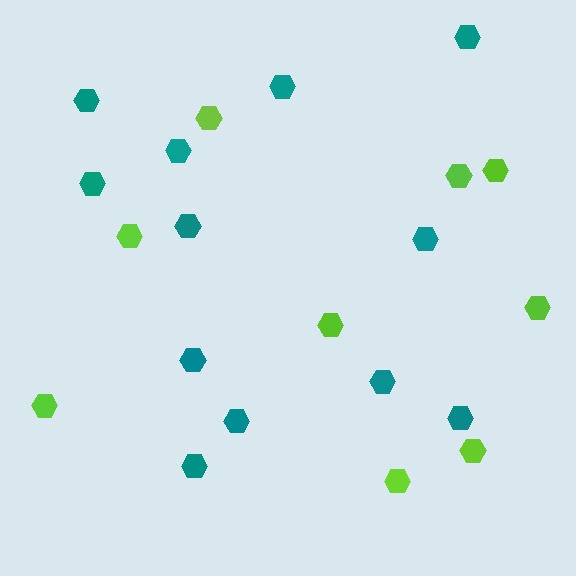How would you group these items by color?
There are 2 groups: one group of lime hexagons (9) and one group of teal hexagons (12).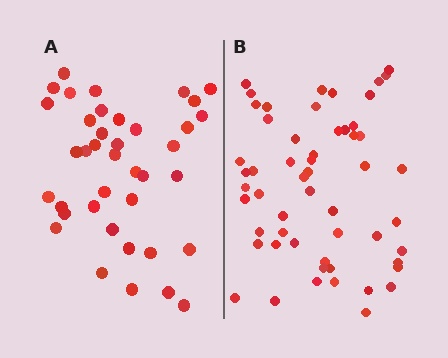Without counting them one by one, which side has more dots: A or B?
Region B (the right region) has more dots.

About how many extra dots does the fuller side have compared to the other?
Region B has approximately 15 more dots than region A.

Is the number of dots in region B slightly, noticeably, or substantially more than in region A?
Region B has noticeably more, but not dramatically so. The ratio is roughly 1.4 to 1.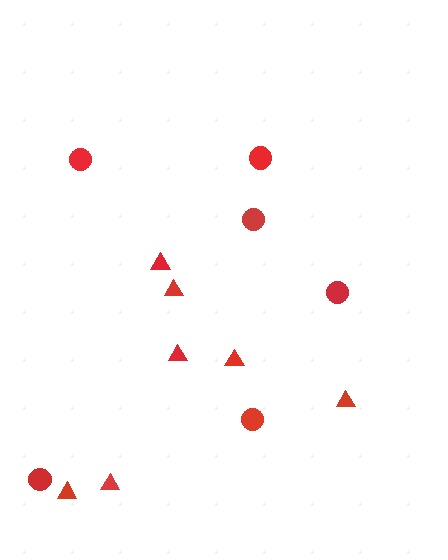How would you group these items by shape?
There are 2 groups: one group of triangles (7) and one group of circles (6).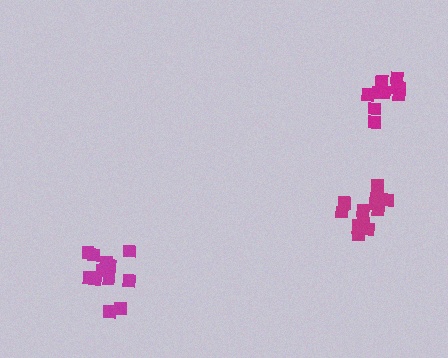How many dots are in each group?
Group 1: 12 dots, Group 2: 11 dots, Group 3: 14 dots (37 total).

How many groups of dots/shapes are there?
There are 3 groups.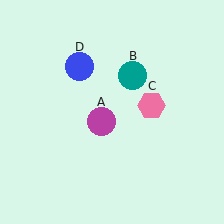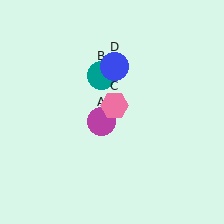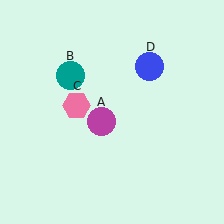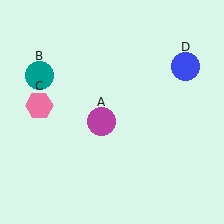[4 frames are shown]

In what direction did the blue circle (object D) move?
The blue circle (object D) moved right.